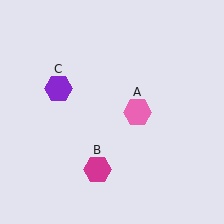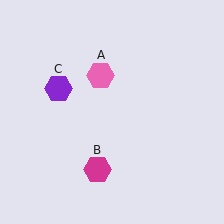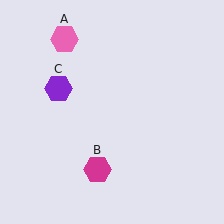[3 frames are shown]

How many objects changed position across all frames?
1 object changed position: pink hexagon (object A).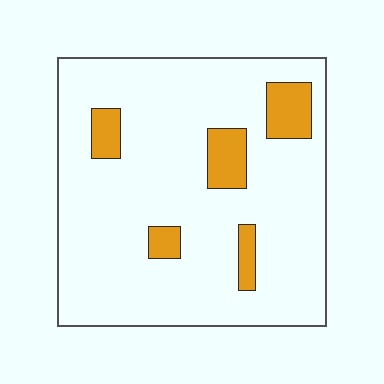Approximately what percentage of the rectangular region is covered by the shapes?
Approximately 10%.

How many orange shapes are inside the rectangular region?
5.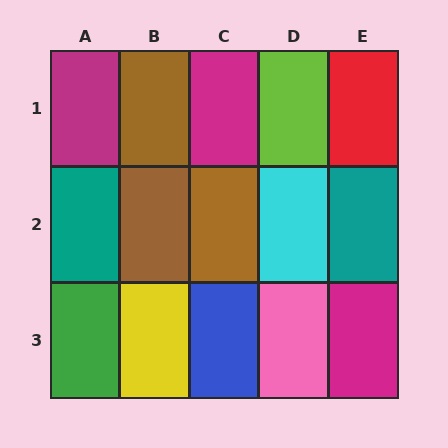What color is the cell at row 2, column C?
Brown.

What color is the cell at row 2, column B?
Brown.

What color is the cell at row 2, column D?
Cyan.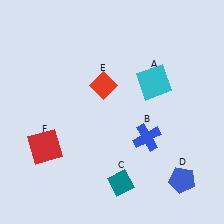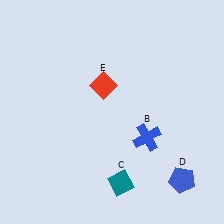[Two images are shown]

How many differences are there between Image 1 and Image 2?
There are 2 differences between the two images.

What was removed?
The red square (F), the cyan square (A) were removed in Image 2.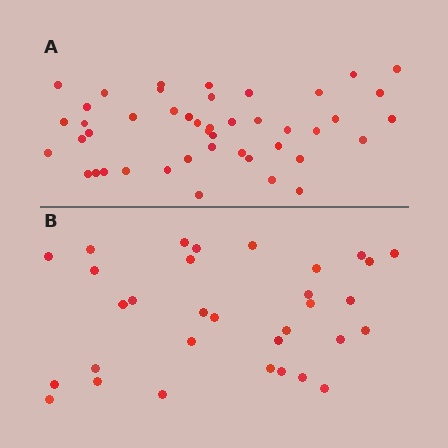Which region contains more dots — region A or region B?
Region A (the top region) has more dots.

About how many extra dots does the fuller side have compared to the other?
Region A has approximately 15 more dots than region B.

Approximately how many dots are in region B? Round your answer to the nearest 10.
About 30 dots. (The exact count is 32, which rounds to 30.)